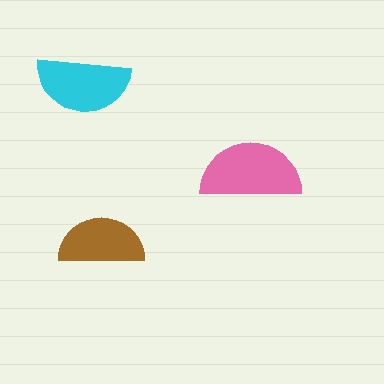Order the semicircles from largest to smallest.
the pink one, the cyan one, the brown one.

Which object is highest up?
The cyan semicircle is topmost.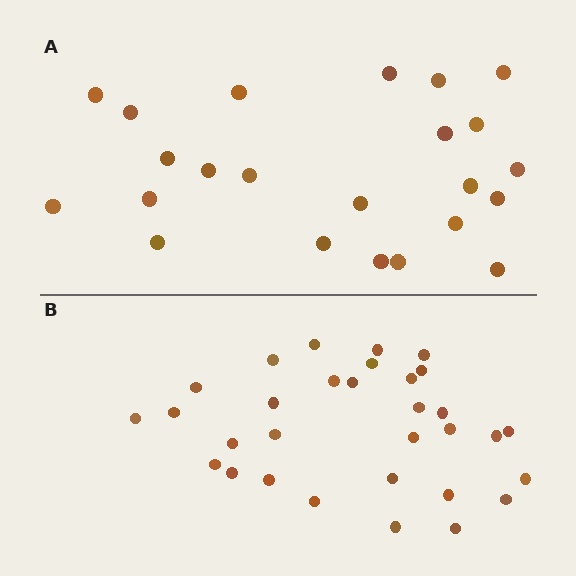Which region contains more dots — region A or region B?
Region B (the bottom region) has more dots.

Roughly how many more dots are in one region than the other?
Region B has roughly 8 or so more dots than region A.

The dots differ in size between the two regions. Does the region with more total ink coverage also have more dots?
No. Region A has more total ink coverage because its dots are larger, but region B actually contains more individual dots. Total area can be misleading — the number of items is what matters here.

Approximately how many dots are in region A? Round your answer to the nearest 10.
About 20 dots. (The exact count is 23, which rounds to 20.)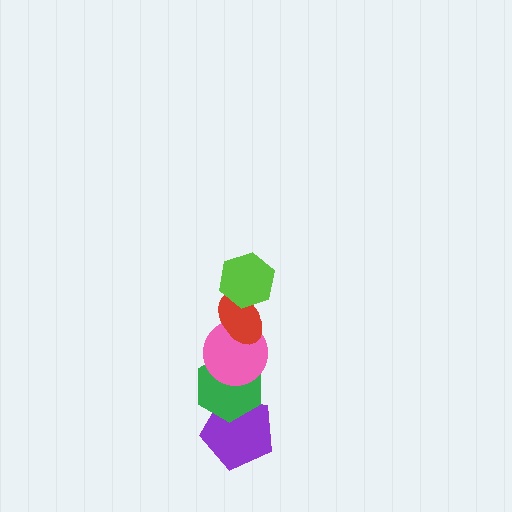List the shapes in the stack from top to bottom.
From top to bottom: the lime hexagon, the red ellipse, the pink circle, the green hexagon, the purple pentagon.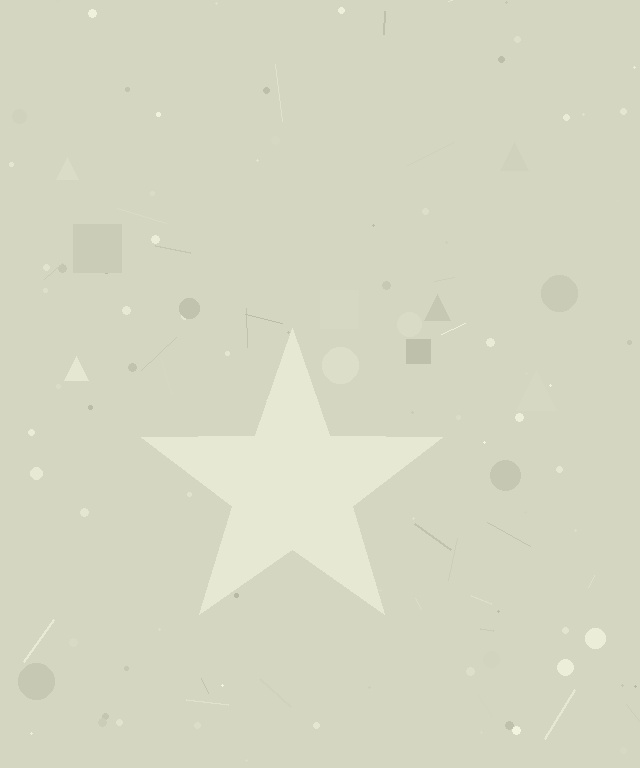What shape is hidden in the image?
A star is hidden in the image.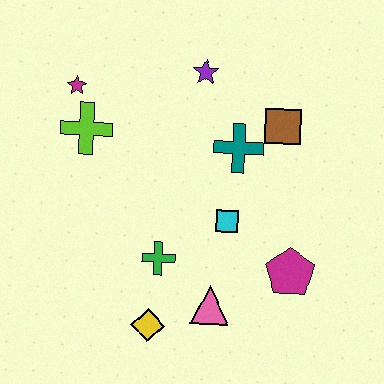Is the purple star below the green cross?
No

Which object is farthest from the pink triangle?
The magenta star is farthest from the pink triangle.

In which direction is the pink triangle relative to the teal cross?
The pink triangle is below the teal cross.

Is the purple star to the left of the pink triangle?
Yes